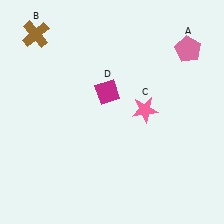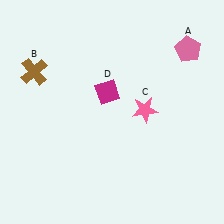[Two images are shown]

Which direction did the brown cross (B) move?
The brown cross (B) moved down.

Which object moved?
The brown cross (B) moved down.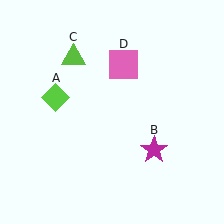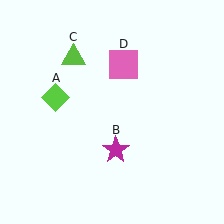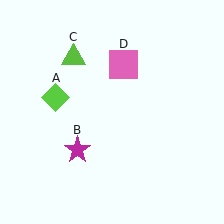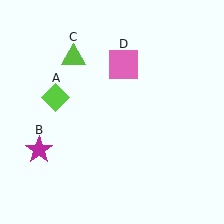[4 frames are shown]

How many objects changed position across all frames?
1 object changed position: magenta star (object B).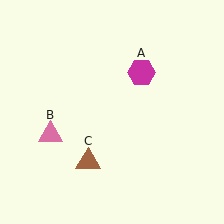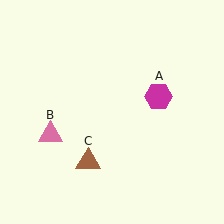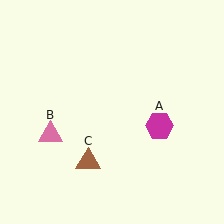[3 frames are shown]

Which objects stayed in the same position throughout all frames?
Pink triangle (object B) and brown triangle (object C) remained stationary.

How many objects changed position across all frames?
1 object changed position: magenta hexagon (object A).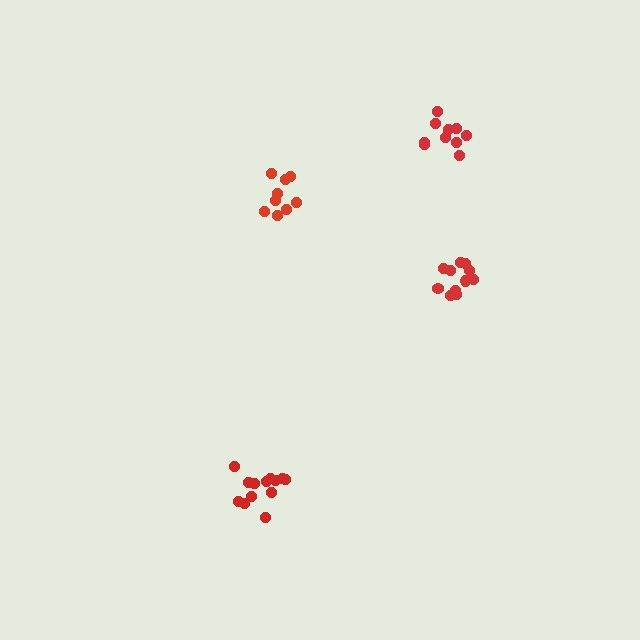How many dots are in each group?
Group 1: 9 dots, Group 2: 11 dots, Group 3: 10 dots, Group 4: 13 dots (43 total).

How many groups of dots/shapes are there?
There are 4 groups.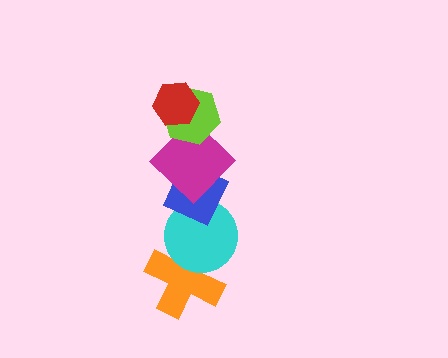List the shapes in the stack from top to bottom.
From top to bottom: the red hexagon, the lime hexagon, the magenta diamond, the blue diamond, the cyan circle, the orange cross.